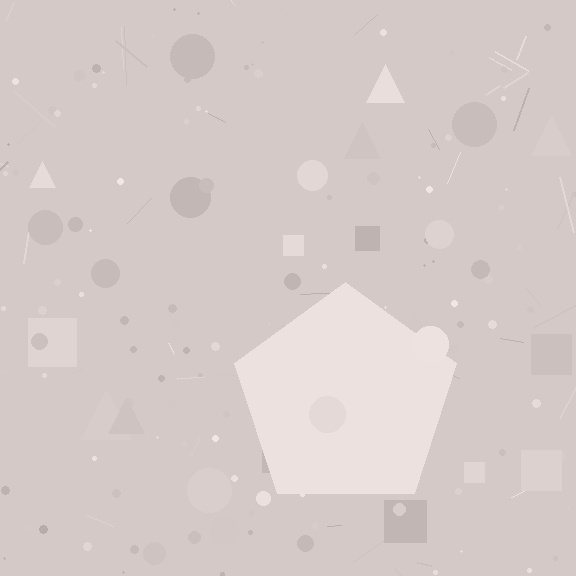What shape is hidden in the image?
A pentagon is hidden in the image.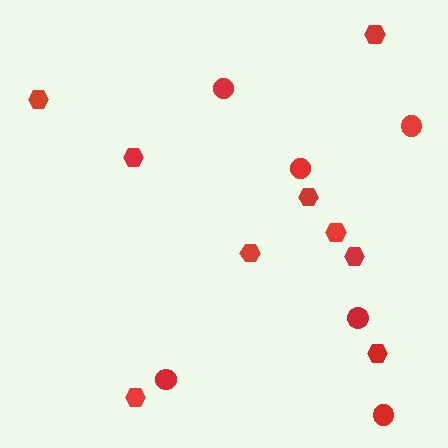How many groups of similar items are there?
There are 2 groups: one group of hexagons (9) and one group of circles (6).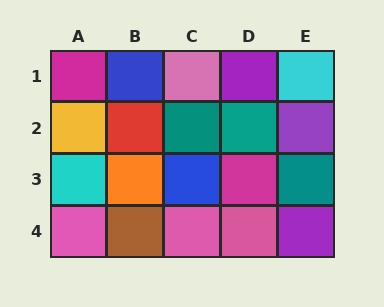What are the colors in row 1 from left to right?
Magenta, blue, pink, purple, cyan.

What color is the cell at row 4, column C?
Pink.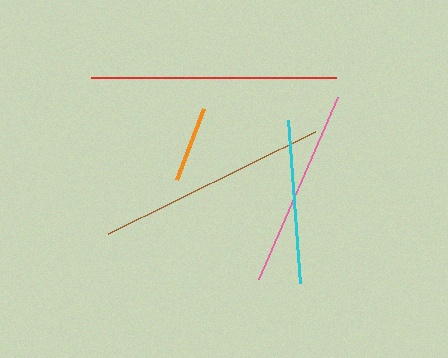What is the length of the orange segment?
The orange segment is approximately 76 pixels long.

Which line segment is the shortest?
The orange line is the shortest at approximately 76 pixels.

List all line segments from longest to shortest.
From longest to shortest: red, brown, pink, cyan, orange.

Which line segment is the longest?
The red line is the longest at approximately 245 pixels.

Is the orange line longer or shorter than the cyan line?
The cyan line is longer than the orange line.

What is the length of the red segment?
The red segment is approximately 245 pixels long.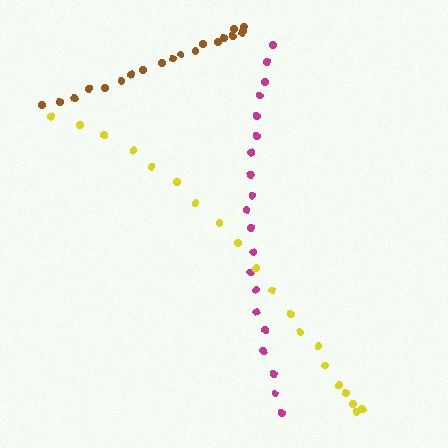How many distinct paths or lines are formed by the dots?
There are 3 distinct paths.